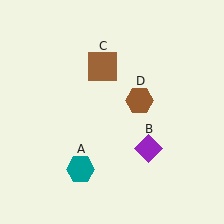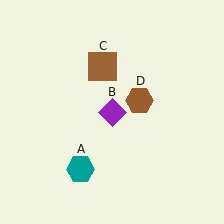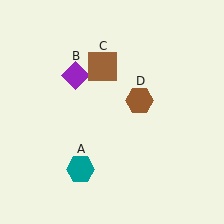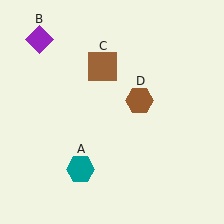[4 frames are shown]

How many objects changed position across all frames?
1 object changed position: purple diamond (object B).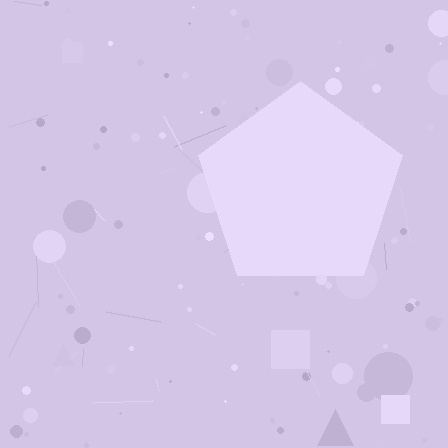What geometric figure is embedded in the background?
A pentagon is embedded in the background.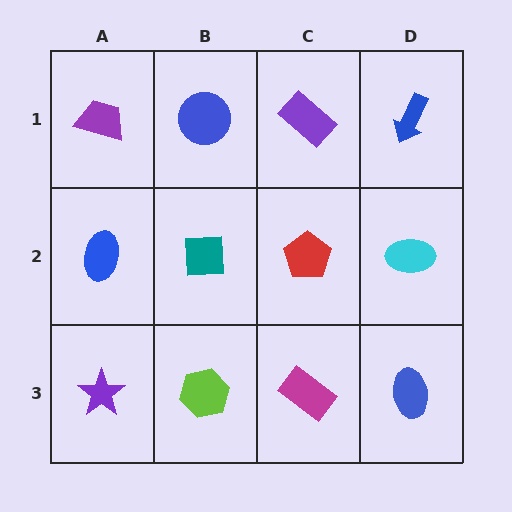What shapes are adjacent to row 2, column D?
A blue arrow (row 1, column D), a blue ellipse (row 3, column D), a red pentagon (row 2, column C).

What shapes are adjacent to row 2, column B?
A blue circle (row 1, column B), a lime hexagon (row 3, column B), a blue ellipse (row 2, column A), a red pentagon (row 2, column C).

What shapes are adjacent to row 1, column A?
A blue ellipse (row 2, column A), a blue circle (row 1, column B).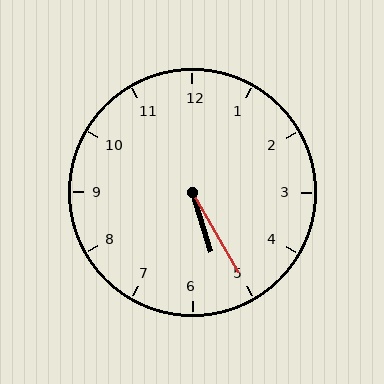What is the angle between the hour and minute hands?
Approximately 12 degrees.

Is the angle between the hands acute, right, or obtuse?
It is acute.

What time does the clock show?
5:25.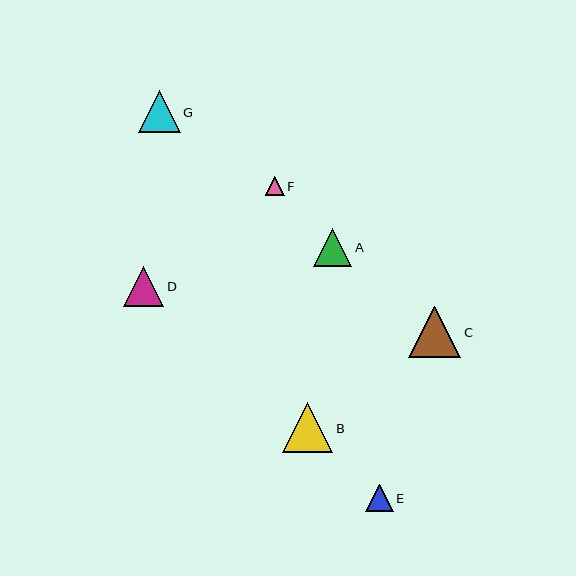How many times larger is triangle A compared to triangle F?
Triangle A is approximately 2.0 times the size of triangle F.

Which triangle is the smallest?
Triangle F is the smallest with a size of approximately 19 pixels.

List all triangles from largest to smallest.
From largest to smallest: C, B, G, D, A, E, F.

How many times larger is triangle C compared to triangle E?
Triangle C is approximately 1.9 times the size of triangle E.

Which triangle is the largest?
Triangle C is the largest with a size of approximately 52 pixels.